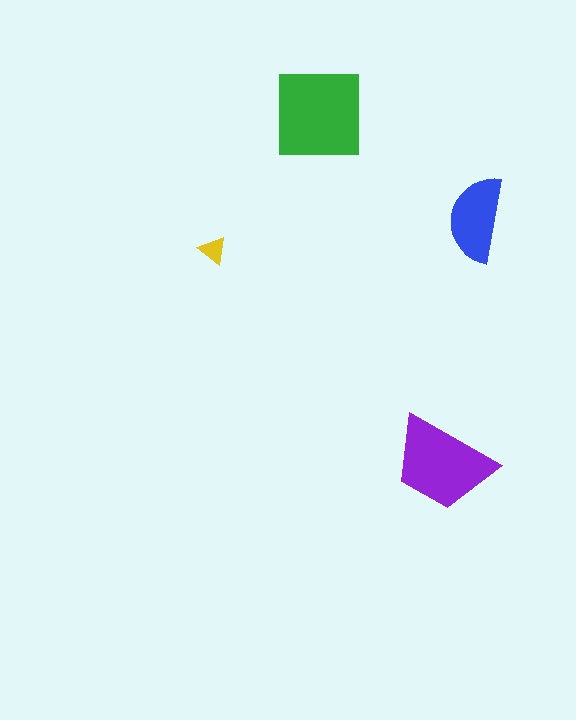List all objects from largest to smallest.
The green square, the purple trapezoid, the blue semicircle, the yellow triangle.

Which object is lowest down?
The purple trapezoid is bottommost.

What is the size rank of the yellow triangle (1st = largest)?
4th.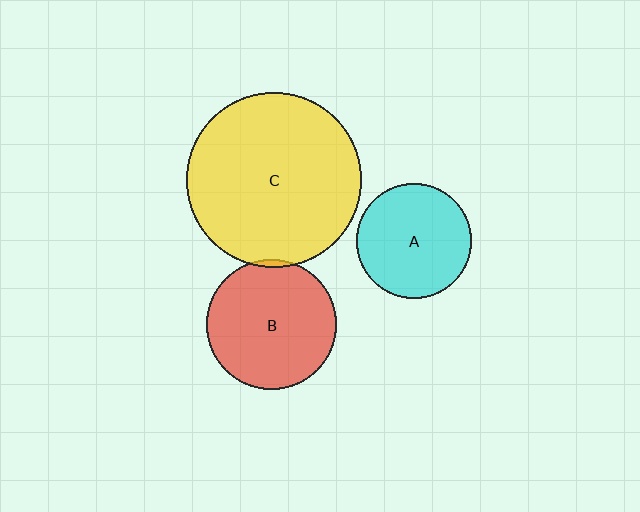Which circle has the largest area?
Circle C (yellow).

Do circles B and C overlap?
Yes.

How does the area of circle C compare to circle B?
Approximately 1.8 times.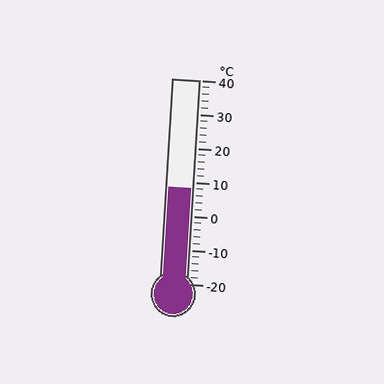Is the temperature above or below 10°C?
The temperature is below 10°C.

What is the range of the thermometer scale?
The thermometer scale ranges from -20°C to 40°C.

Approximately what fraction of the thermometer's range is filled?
The thermometer is filled to approximately 45% of its range.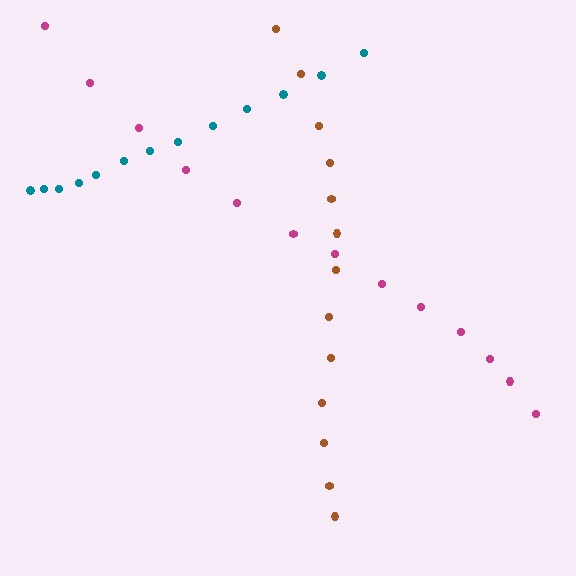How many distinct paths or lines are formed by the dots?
There are 3 distinct paths.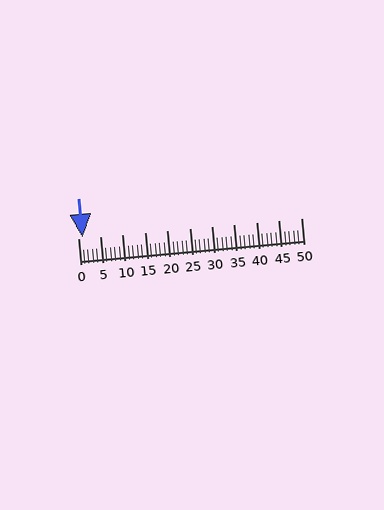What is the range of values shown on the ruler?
The ruler shows values from 0 to 50.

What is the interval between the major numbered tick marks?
The major tick marks are spaced 5 units apart.